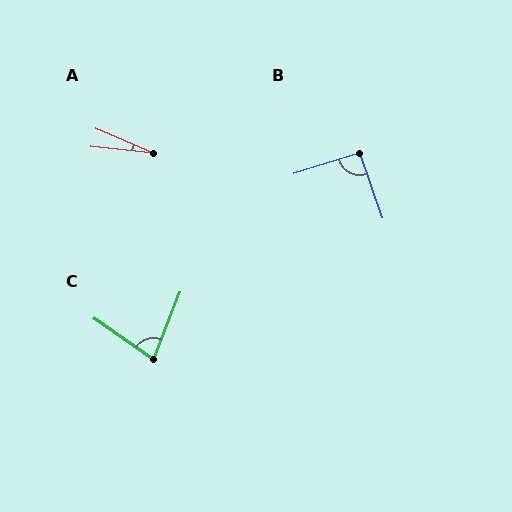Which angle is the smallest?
A, at approximately 17 degrees.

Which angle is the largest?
B, at approximately 92 degrees.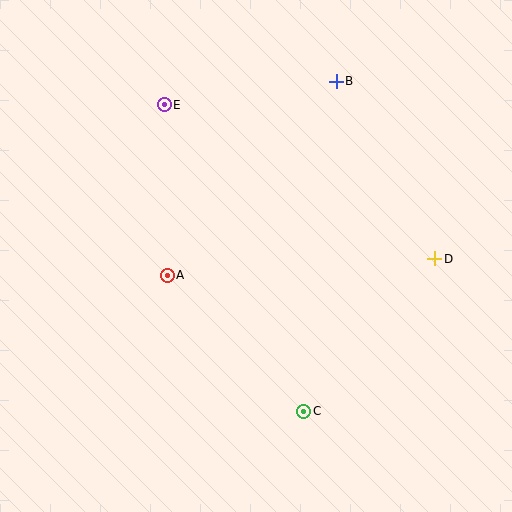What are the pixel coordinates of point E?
Point E is at (164, 105).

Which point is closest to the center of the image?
Point A at (167, 275) is closest to the center.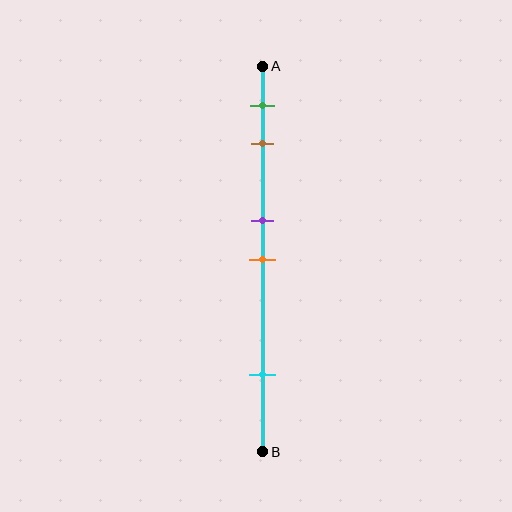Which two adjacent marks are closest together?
The purple and orange marks are the closest adjacent pair.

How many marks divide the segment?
There are 5 marks dividing the segment.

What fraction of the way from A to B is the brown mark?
The brown mark is approximately 20% (0.2) of the way from A to B.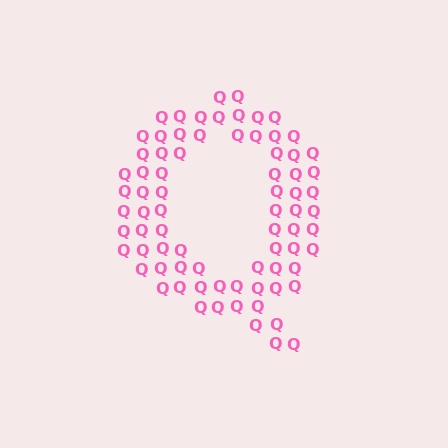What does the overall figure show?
The overall figure shows the letter Q.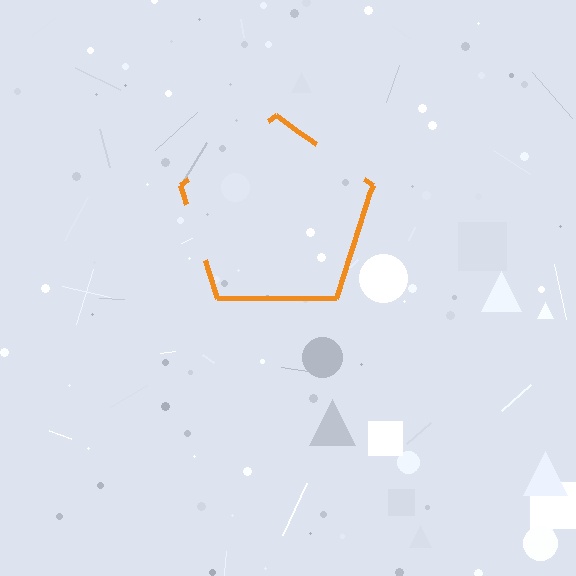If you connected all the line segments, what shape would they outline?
They would outline a pentagon.